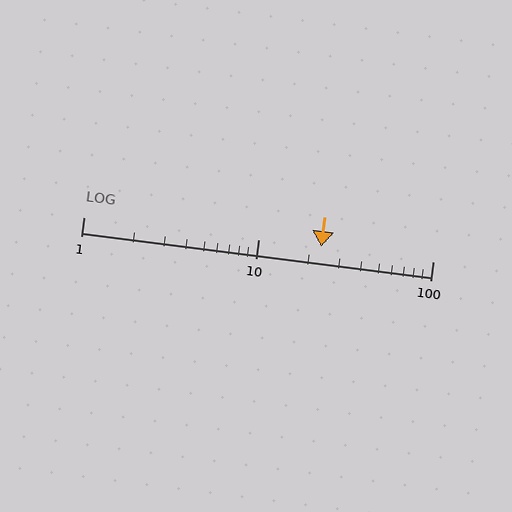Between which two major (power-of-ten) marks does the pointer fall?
The pointer is between 10 and 100.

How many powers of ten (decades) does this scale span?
The scale spans 2 decades, from 1 to 100.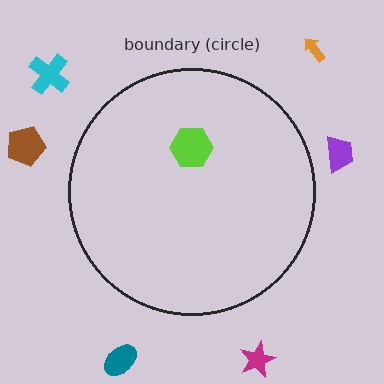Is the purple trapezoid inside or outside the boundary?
Outside.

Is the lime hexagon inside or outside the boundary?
Inside.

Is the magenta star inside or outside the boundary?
Outside.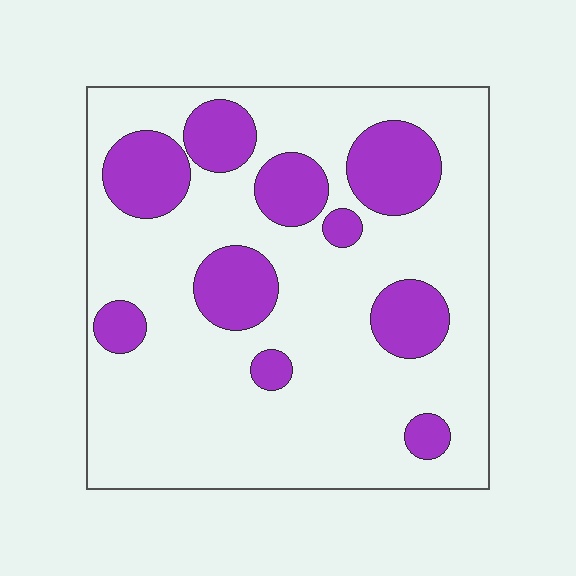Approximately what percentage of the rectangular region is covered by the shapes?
Approximately 25%.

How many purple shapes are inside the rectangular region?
10.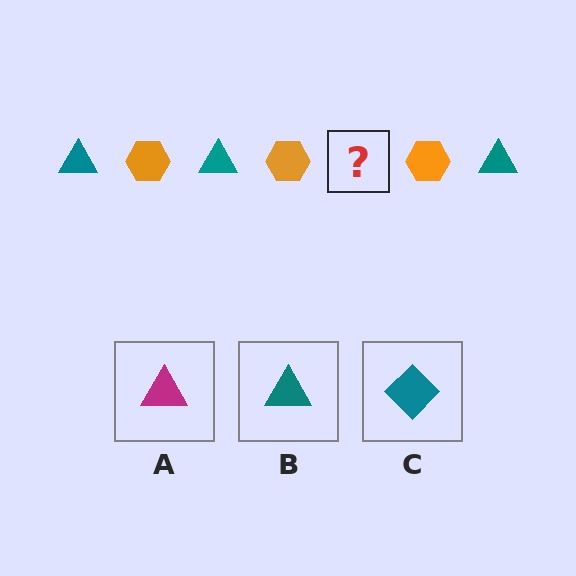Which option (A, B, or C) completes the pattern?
B.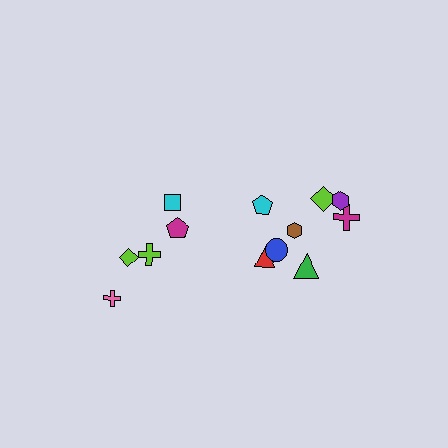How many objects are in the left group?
There are 5 objects.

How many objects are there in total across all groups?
There are 13 objects.